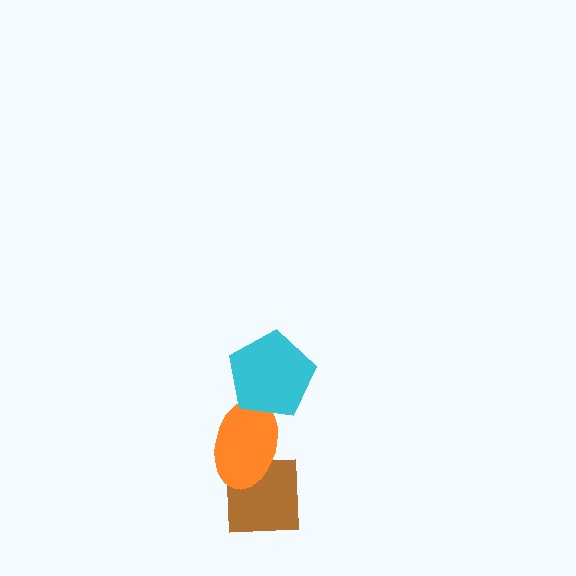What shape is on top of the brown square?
The orange ellipse is on top of the brown square.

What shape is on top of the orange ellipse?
The cyan pentagon is on top of the orange ellipse.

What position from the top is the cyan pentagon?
The cyan pentagon is 1st from the top.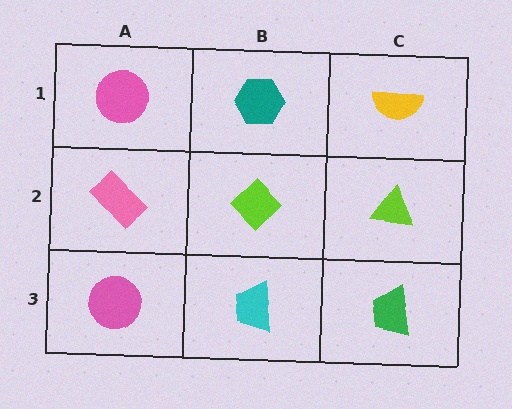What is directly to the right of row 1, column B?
A yellow semicircle.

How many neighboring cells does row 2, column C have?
3.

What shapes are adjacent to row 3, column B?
A lime diamond (row 2, column B), a pink circle (row 3, column A), a green trapezoid (row 3, column C).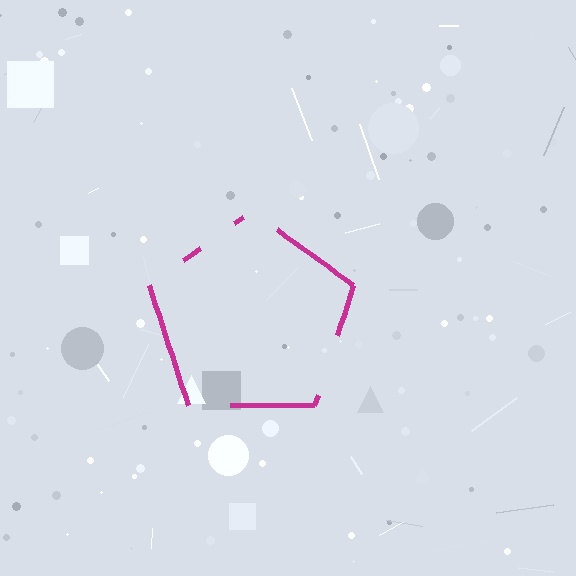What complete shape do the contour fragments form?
The contour fragments form a pentagon.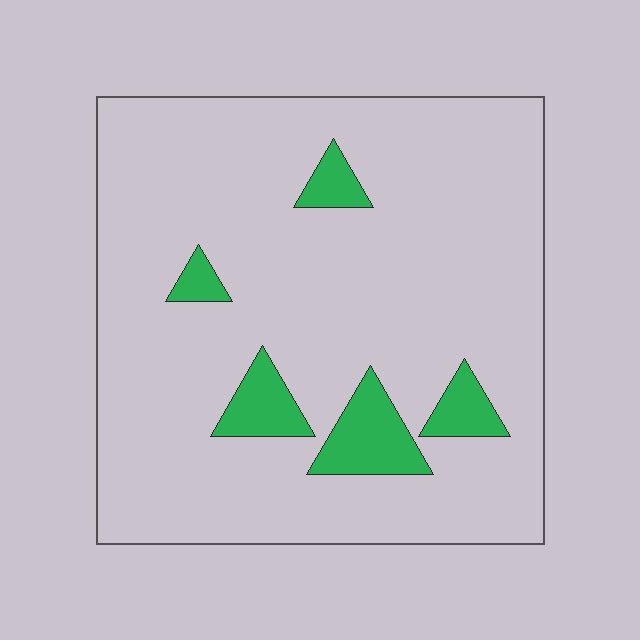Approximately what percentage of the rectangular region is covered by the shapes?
Approximately 10%.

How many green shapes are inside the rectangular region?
5.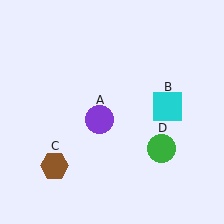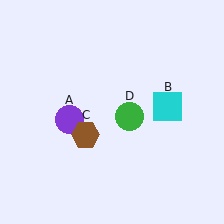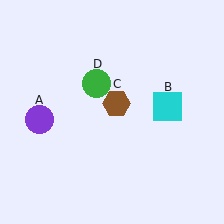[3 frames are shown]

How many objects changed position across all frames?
3 objects changed position: purple circle (object A), brown hexagon (object C), green circle (object D).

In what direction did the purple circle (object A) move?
The purple circle (object A) moved left.